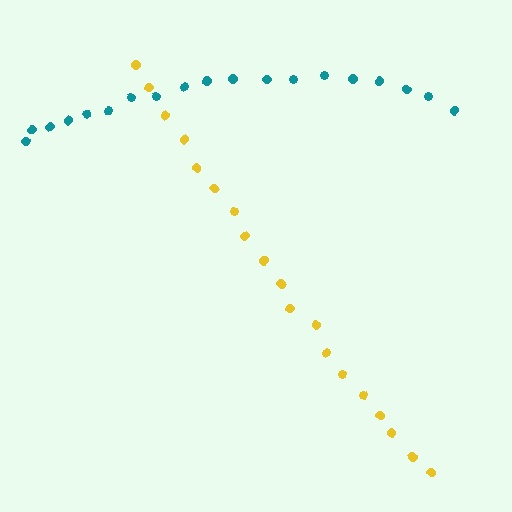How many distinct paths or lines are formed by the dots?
There are 2 distinct paths.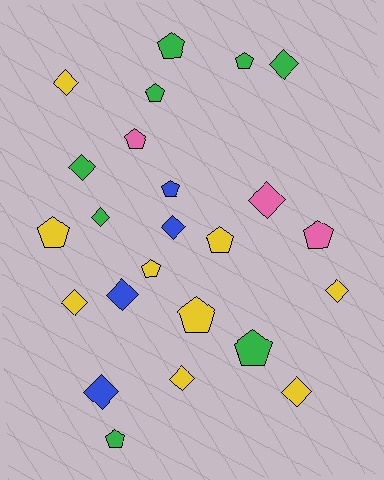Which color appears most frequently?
Yellow, with 9 objects.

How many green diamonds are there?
There are 3 green diamonds.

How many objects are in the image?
There are 24 objects.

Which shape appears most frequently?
Pentagon, with 12 objects.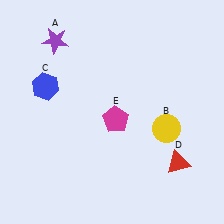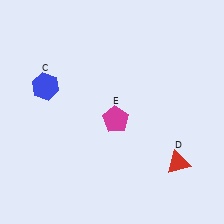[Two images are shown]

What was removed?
The yellow circle (B), the purple star (A) were removed in Image 2.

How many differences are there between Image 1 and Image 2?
There are 2 differences between the two images.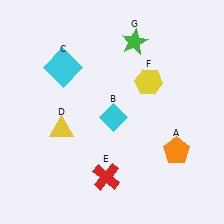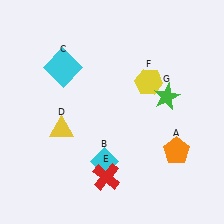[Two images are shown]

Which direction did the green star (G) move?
The green star (G) moved down.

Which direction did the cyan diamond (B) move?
The cyan diamond (B) moved down.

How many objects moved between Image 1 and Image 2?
2 objects moved between the two images.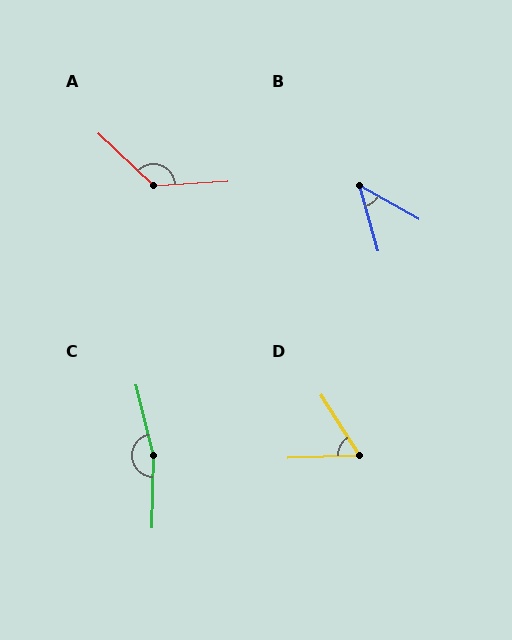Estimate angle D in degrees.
Approximately 59 degrees.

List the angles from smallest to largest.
B (44°), D (59°), A (133°), C (165°).